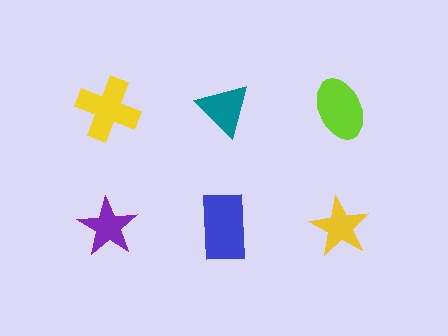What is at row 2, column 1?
A purple star.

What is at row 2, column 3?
A yellow star.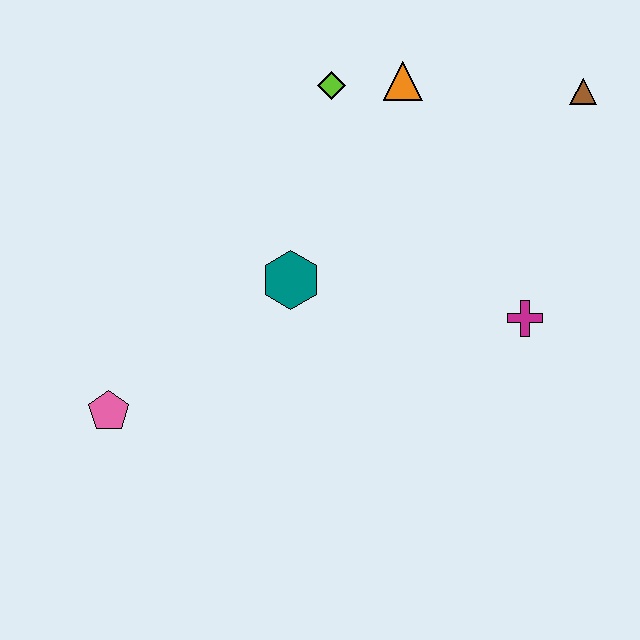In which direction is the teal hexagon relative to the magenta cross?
The teal hexagon is to the left of the magenta cross.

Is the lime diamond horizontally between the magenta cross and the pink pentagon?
Yes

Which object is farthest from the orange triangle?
The pink pentagon is farthest from the orange triangle.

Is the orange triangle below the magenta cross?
No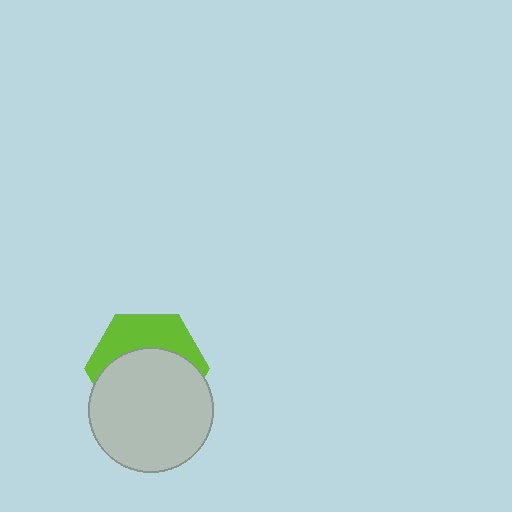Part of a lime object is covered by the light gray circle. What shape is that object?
It is a hexagon.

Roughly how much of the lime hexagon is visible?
A small part of it is visible (roughly 38%).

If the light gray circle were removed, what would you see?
You would see the complete lime hexagon.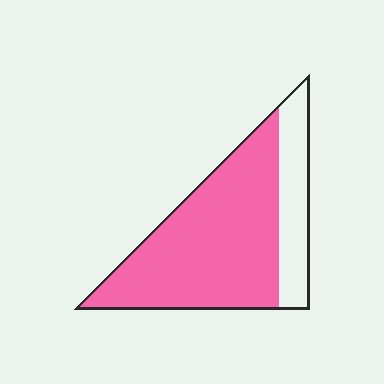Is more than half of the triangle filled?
Yes.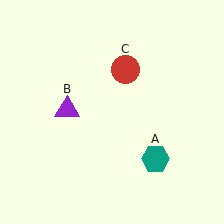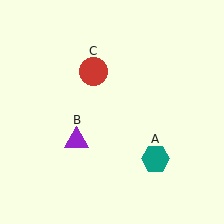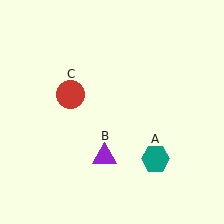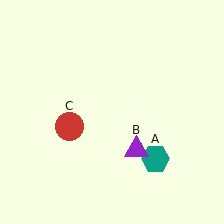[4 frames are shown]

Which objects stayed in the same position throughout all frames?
Teal hexagon (object A) remained stationary.